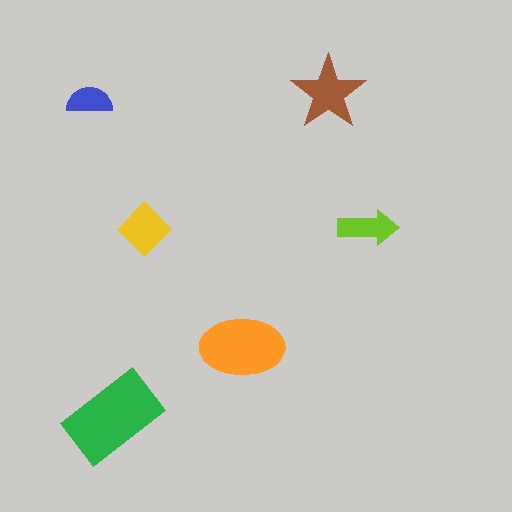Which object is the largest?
The green rectangle.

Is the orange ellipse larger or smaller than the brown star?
Larger.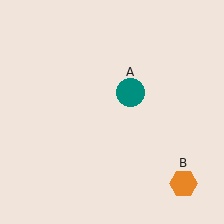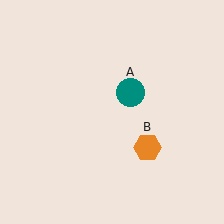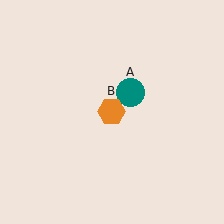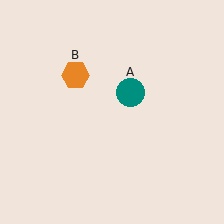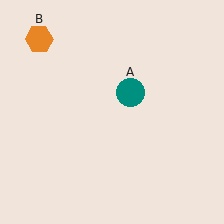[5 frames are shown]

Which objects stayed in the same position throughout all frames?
Teal circle (object A) remained stationary.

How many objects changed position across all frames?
1 object changed position: orange hexagon (object B).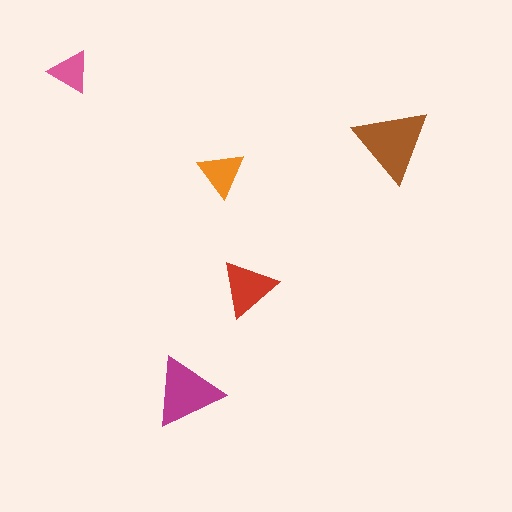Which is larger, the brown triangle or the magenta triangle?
The brown one.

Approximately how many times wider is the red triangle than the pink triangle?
About 1.5 times wider.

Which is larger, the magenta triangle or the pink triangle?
The magenta one.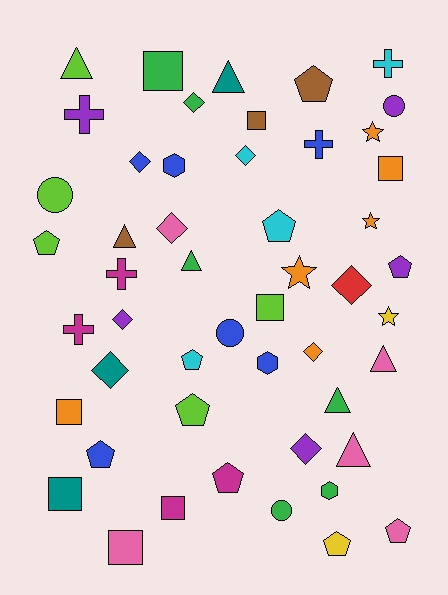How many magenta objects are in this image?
There are 4 magenta objects.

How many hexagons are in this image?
There are 3 hexagons.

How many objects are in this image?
There are 50 objects.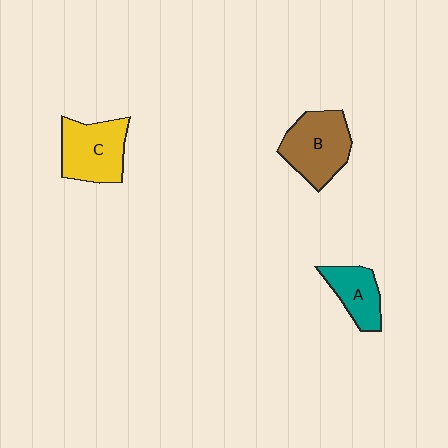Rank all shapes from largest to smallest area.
From largest to smallest: B (brown), C (yellow), A (teal).